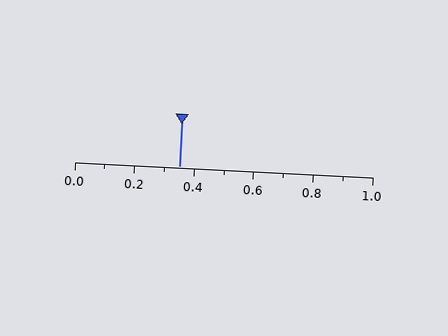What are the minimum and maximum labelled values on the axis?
The axis runs from 0.0 to 1.0.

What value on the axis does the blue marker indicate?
The marker indicates approximately 0.35.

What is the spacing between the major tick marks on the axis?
The major ticks are spaced 0.2 apart.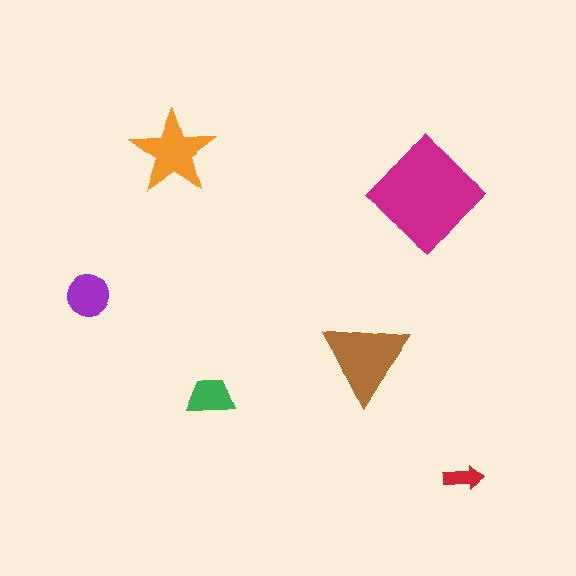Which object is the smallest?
The red arrow.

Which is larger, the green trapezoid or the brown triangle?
The brown triangle.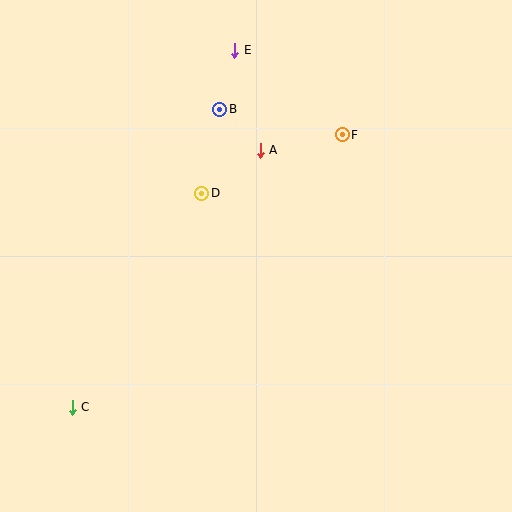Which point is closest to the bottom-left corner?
Point C is closest to the bottom-left corner.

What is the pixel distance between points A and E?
The distance between A and E is 103 pixels.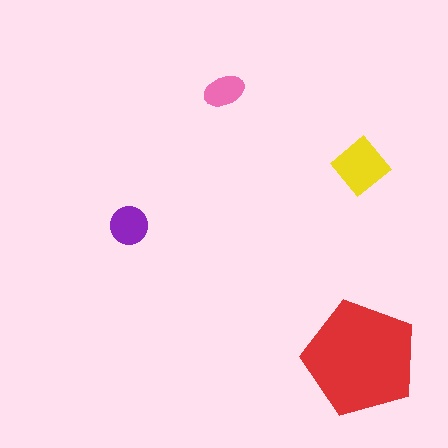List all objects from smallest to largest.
The pink ellipse, the purple circle, the yellow diamond, the red pentagon.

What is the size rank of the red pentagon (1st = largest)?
1st.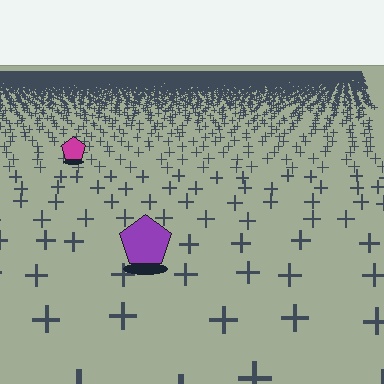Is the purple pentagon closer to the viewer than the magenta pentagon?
Yes. The purple pentagon is closer — you can tell from the texture gradient: the ground texture is coarser near it.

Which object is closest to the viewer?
The purple pentagon is closest. The texture marks near it are larger and more spread out.